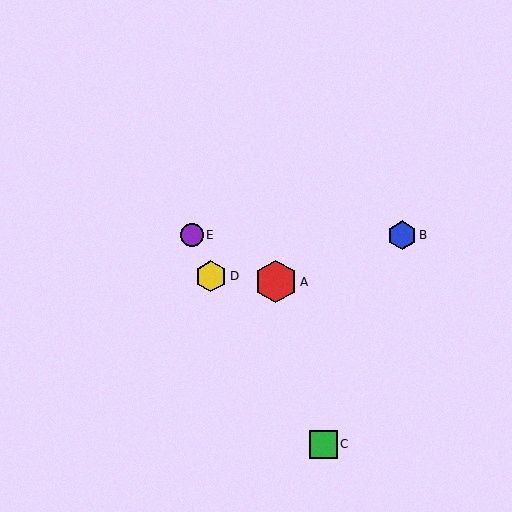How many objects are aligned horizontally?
2 objects (B, E) are aligned horizontally.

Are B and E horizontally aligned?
Yes, both are at y≈235.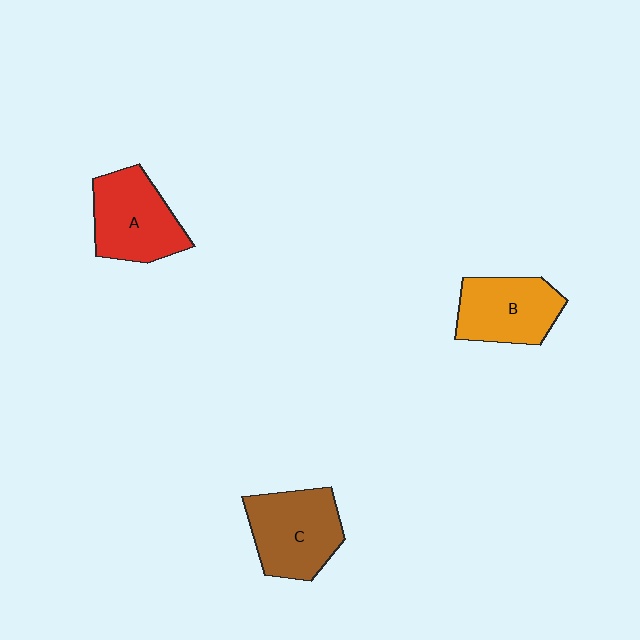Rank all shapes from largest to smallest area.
From largest to smallest: C (brown), A (red), B (orange).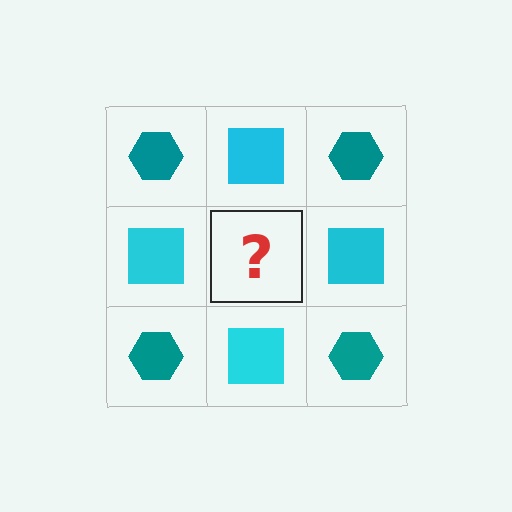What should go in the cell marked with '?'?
The missing cell should contain a teal hexagon.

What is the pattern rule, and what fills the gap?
The rule is that it alternates teal hexagon and cyan square in a checkerboard pattern. The gap should be filled with a teal hexagon.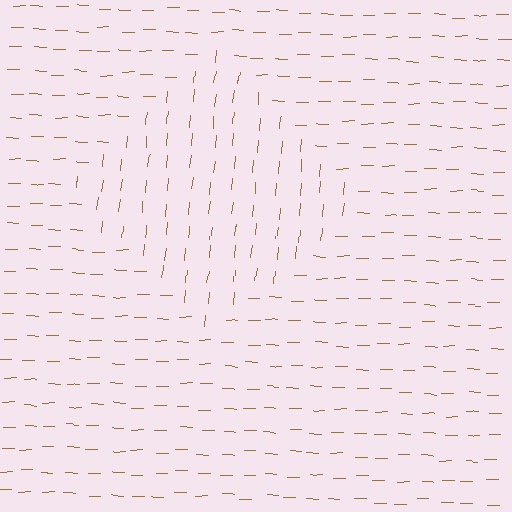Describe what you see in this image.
The image is filled with small brown line segments. A diamond region in the image has lines oriented differently from the surrounding lines, creating a visible texture boundary.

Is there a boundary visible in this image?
Yes, there is a texture boundary formed by a change in line orientation.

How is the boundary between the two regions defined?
The boundary is defined purely by a change in line orientation (approximately 85 degrees difference). All lines are the same color and thickness.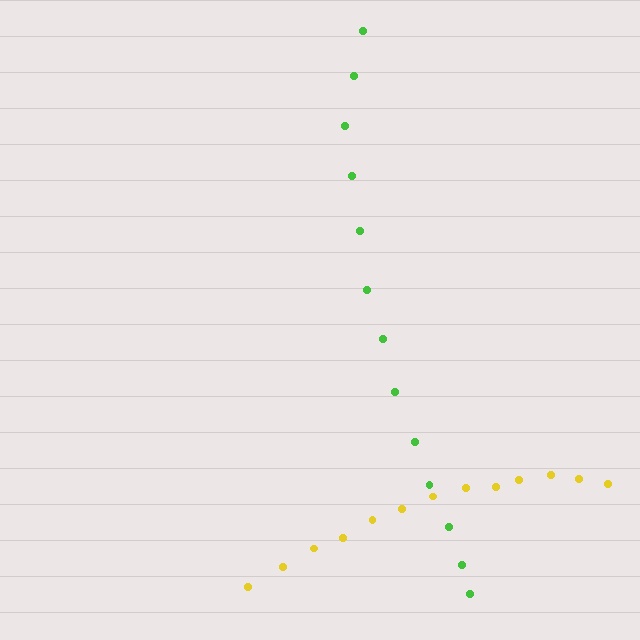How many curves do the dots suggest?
There are 2 distinct paths.